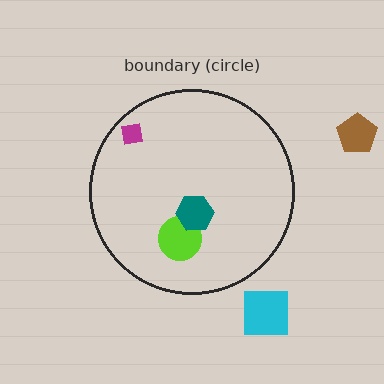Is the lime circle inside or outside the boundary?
Inside.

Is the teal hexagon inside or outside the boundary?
Inside.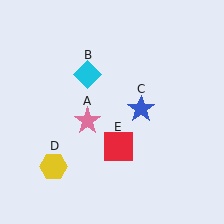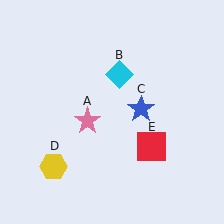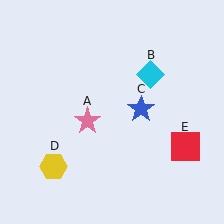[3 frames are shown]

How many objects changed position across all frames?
2 objects changed position: cyan diamond (object B), red square (object E).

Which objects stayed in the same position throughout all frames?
Pink star (object A) and blue star (object C) and yellow hexagon (object D) remained stationary.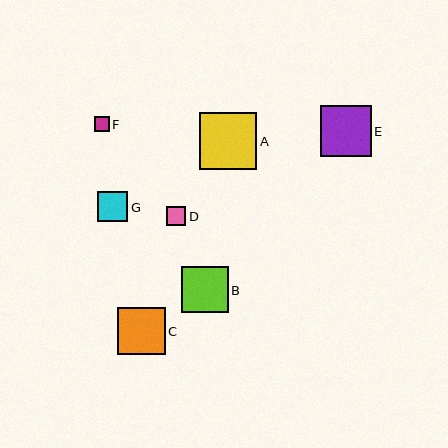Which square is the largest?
Square A is the largest with a size of approximately 57 pixels.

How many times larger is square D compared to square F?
Square D is approximately 1.3 times the size of square F.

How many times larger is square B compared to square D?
Square B is approximately 2.4 times the size of square D.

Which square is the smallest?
Square F is the smallest with a size of approximately 15 pixels.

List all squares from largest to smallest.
From largest to smallest: A, E, C, B, G, D, F.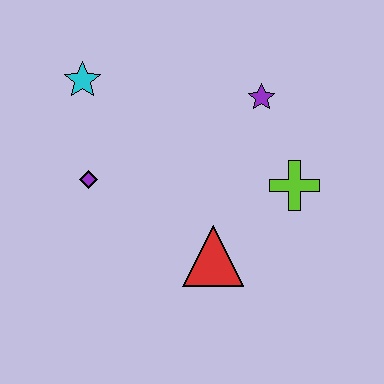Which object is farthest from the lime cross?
The cyan star is farthest from the lime cross.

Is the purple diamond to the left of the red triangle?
Yes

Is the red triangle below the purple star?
Yes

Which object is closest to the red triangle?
The lime cross is closest to the red triangle.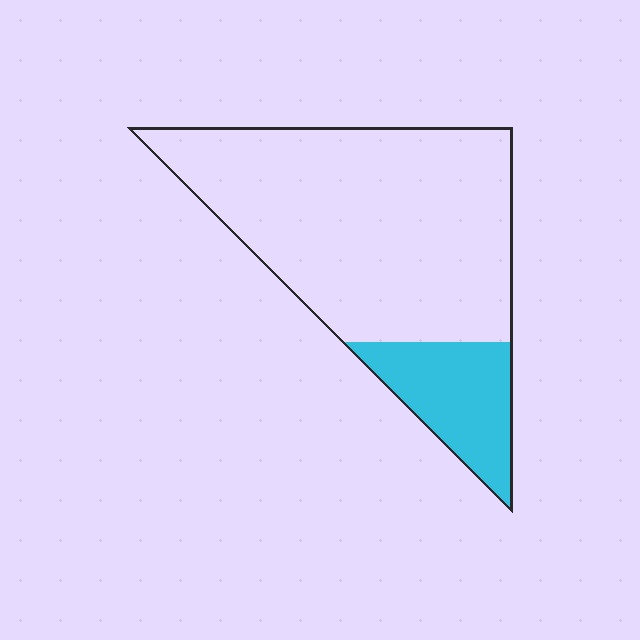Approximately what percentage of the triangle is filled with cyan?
Approximately 20%.